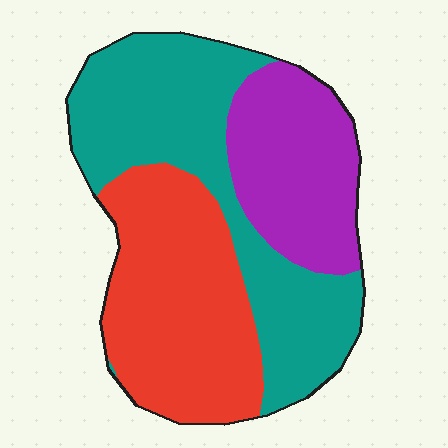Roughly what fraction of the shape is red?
Red takes up about three eighths (3/8) of the shape.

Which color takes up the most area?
Teal, at roughly 40%.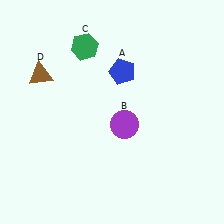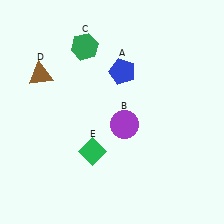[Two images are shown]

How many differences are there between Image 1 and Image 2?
There is 1 difference between the two images.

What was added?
A green diamond (E) was added in Image 2.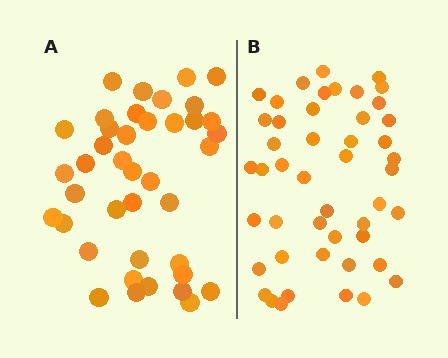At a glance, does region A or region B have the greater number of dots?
Region B (the right region) has more dots.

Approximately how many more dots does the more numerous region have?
Region B has roughly 8 or so more dots than region A.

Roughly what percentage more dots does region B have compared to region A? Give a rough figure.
About 20% more.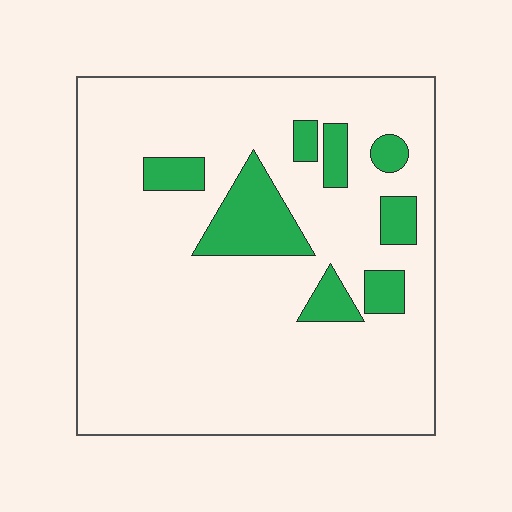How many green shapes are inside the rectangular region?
8.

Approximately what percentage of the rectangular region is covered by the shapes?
Approximately 15%.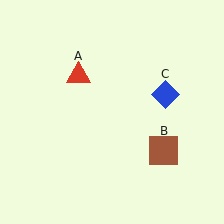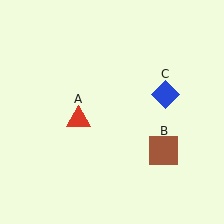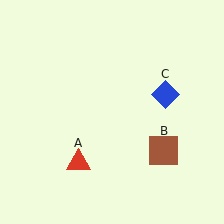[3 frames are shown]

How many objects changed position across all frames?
1 object changed position: red triangle (object A).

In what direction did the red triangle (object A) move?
The red triangle (object A) moved down.